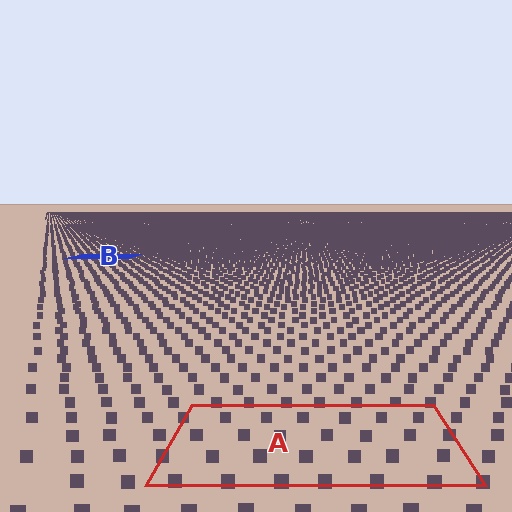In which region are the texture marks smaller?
The texture marks are smaller in region B, because it is farther away.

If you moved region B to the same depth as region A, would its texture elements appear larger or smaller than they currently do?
They would appear larger. At a closer depth, the same texture elements are projected at a bigger on-screen size.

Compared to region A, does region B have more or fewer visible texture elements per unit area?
Region B has more texture elements per unit area — they are packed more densely because it is farther away.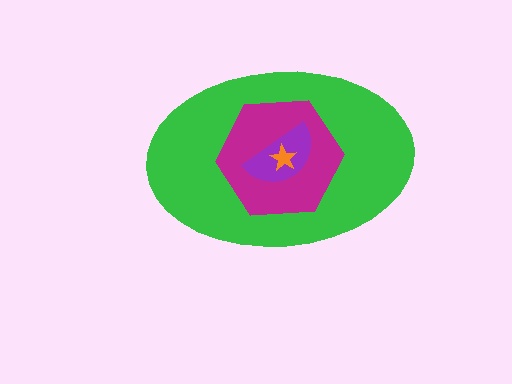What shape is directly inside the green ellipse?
The magenta hexagon.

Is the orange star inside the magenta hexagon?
Yes.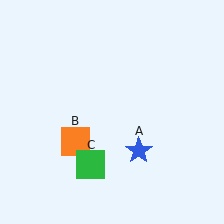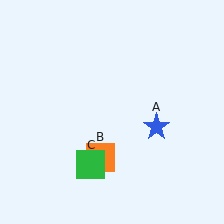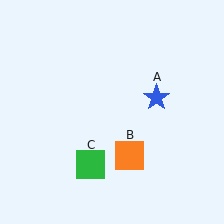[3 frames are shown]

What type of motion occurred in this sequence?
The blue star (object A), orange square (object B) rotated counterclockwise around the center of the scene.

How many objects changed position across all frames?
2 objects changed position: blue star (object A), orange square (object B).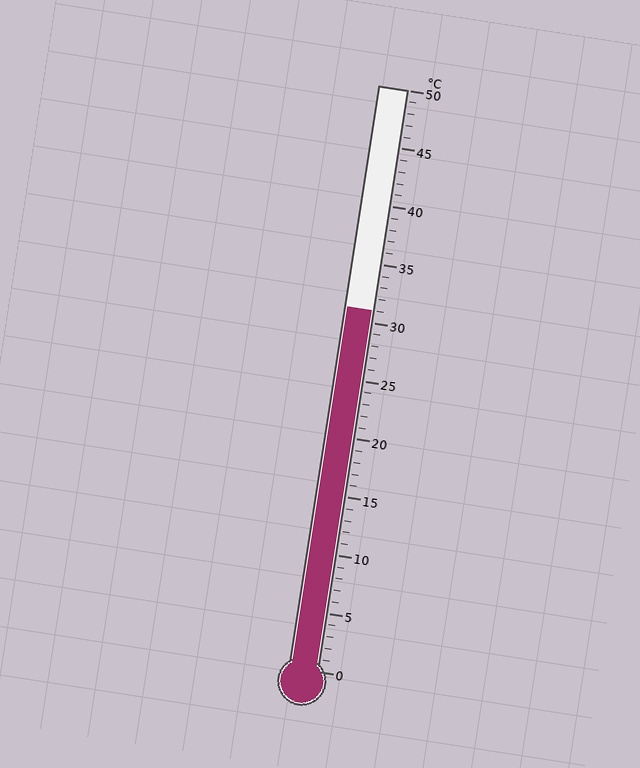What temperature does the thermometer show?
The thermometer shows approximately 31°C.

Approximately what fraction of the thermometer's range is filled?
The thermometer is filled to approximately 60% of its range.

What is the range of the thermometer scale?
The thermometer scale ranges from 0°C to 50°C.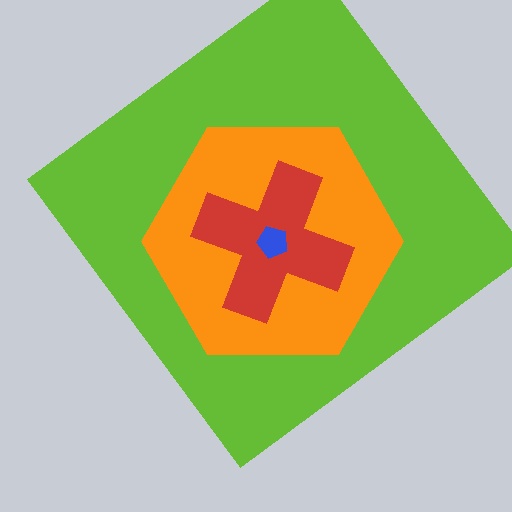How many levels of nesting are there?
4.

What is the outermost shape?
The lime diamond.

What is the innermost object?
The blue pentagon.